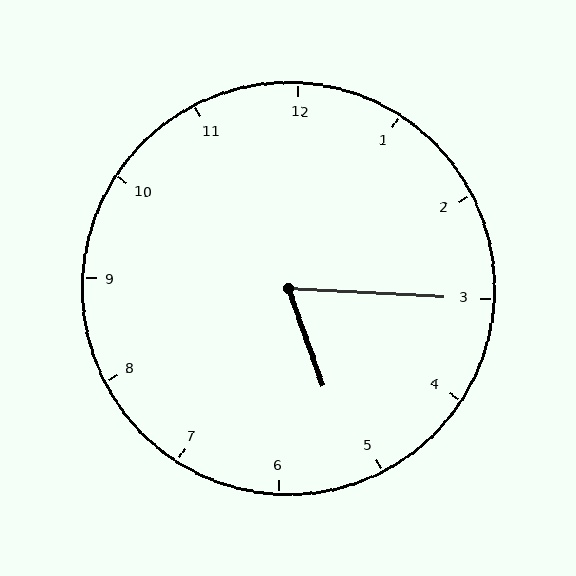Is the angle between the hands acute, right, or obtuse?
It is acute.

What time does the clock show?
5:15.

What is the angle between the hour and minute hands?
Approximately 68 degrees.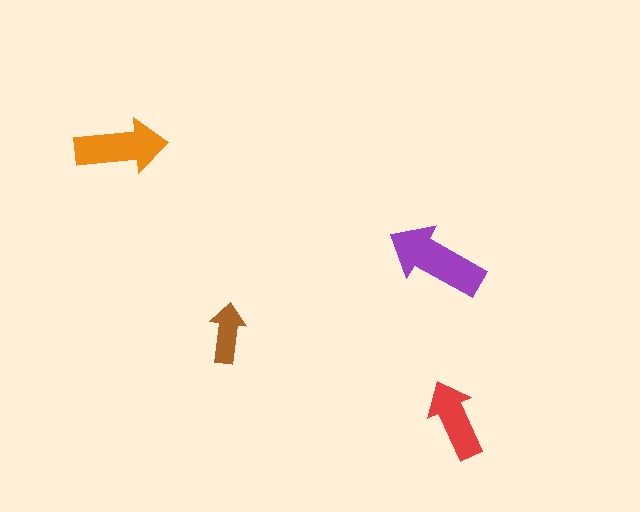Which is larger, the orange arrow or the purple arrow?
The purple one.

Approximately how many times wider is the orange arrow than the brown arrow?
About 1.5 times wider.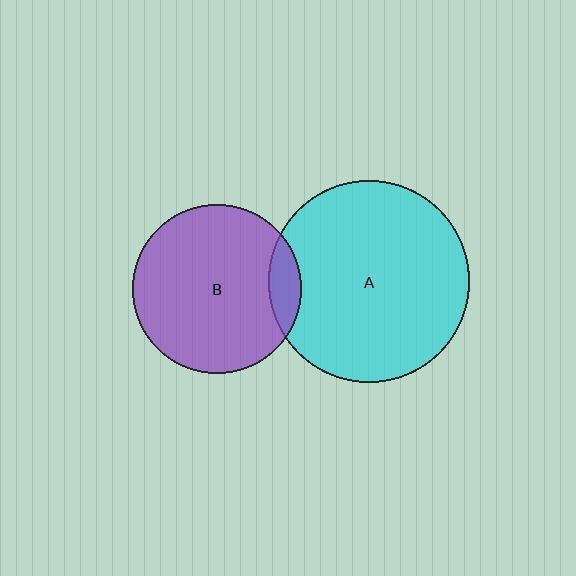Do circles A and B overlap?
Yes.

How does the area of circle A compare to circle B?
Approximately 1.4 times.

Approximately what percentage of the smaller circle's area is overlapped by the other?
Approximately 10%.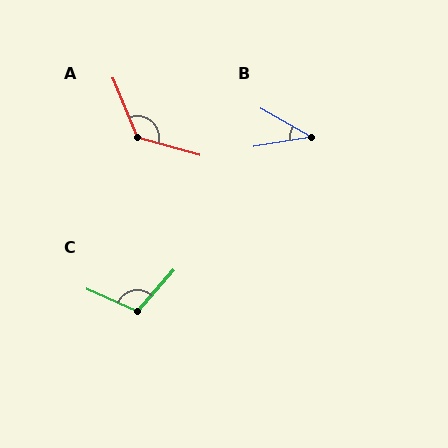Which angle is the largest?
A, at approximately 127 degrees.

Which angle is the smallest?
B, at approximately 39 degrees.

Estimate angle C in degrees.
Approximately 108 degrees.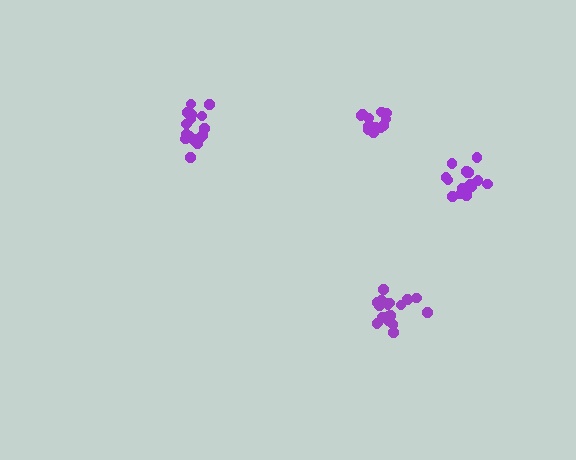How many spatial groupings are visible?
There are 4 spatial groupings.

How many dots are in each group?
Group 1: 18 dots, Group 2: 16 dots, Group 3: 17 dots, Group 4: 13 dots (64 total).